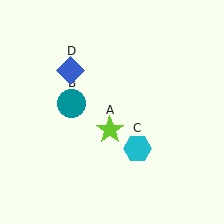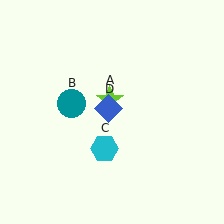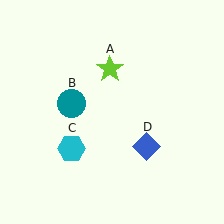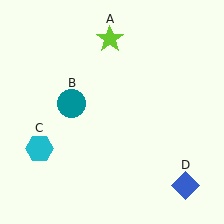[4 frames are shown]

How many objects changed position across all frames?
3 objects changed position: lime star (object A), cyan hexagon (object C), blue diamond (object D).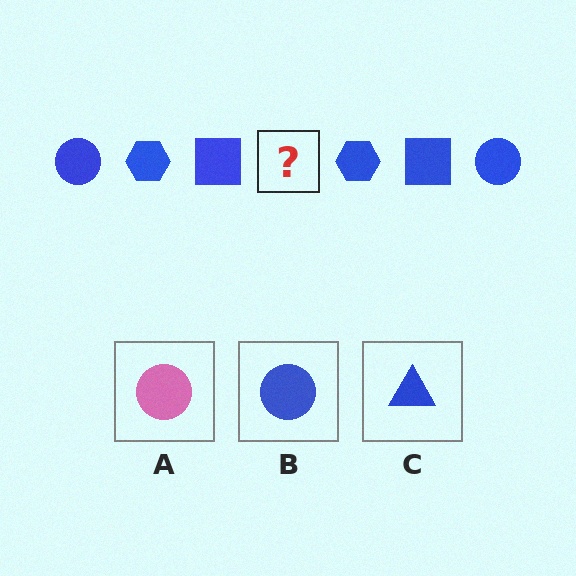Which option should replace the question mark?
Option B.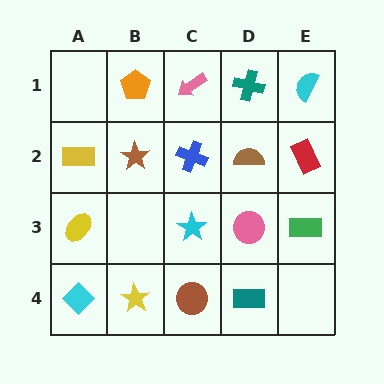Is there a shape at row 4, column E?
No, that cell is empty.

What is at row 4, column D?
A teal rectangle.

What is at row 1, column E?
A cyan semicircle.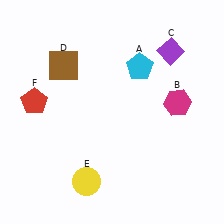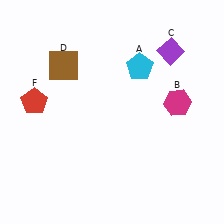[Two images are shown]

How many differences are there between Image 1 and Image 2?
There is 1 difference between the two images.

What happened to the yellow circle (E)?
The yellow circle (E) was removed in Image 2. It was in the bottom-left area of Image 1.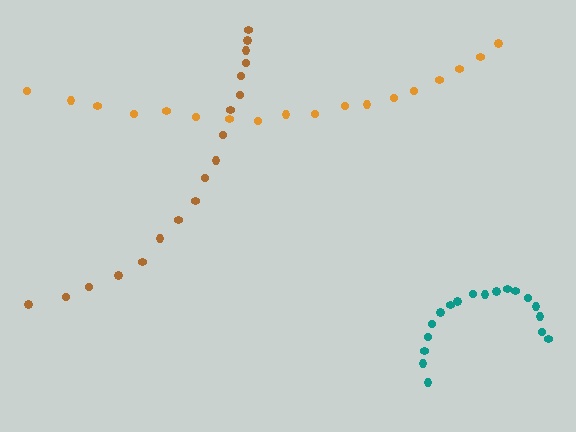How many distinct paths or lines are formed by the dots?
There are 3 distinct paths.